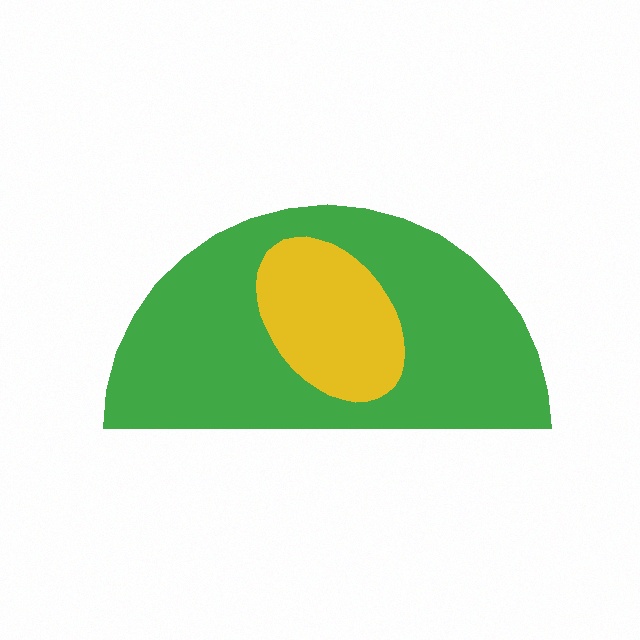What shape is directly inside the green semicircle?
The yellow ellipse.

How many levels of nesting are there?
2.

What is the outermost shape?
The green semicircle.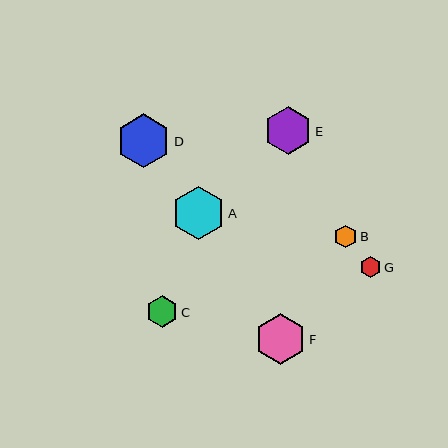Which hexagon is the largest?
Hexagon A is the largest with a size of approximately 54 pixels.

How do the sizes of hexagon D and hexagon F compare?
Hexagon D and hexagon F are approximately the same size.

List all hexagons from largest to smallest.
From largest to smallest: A, D, F, E, C, B, G.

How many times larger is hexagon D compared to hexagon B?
Hexagon D is approximately 2.4 times the size of hexagon B.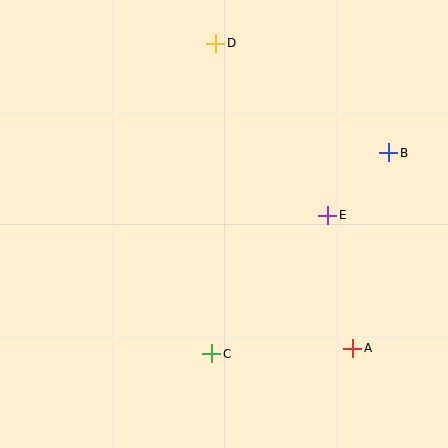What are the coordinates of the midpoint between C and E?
The midpoint between C and E is at (270, 285).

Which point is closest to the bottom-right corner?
Point A is closest to the bottom-right corner.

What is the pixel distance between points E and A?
The distance between E and A is 136 pixels.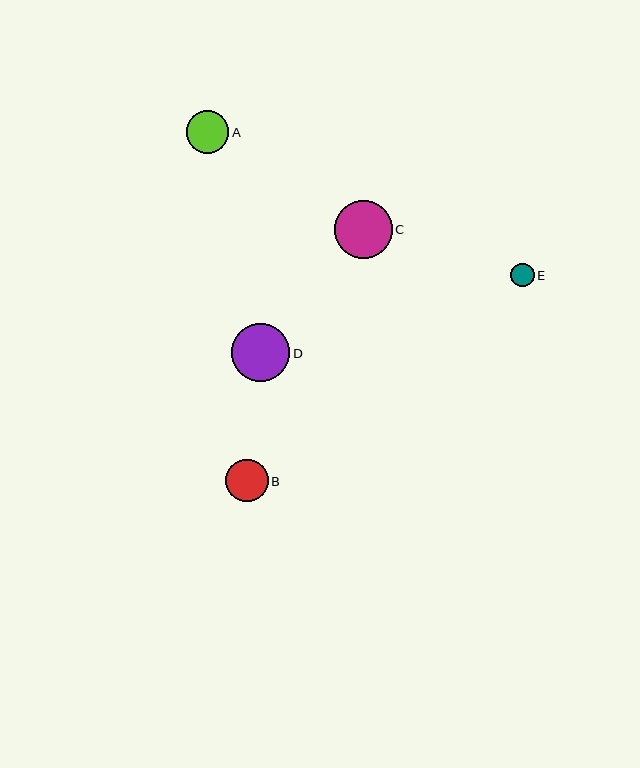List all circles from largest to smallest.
From largest to smallest: C, D, B, A, E.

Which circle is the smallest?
Circle E is the smallest with a size of approximately 24 pixels.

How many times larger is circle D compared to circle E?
Circle D is approximately 2.4 times the size of circle E.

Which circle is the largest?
Circle C is the largest with a size of approximately 58 pixels.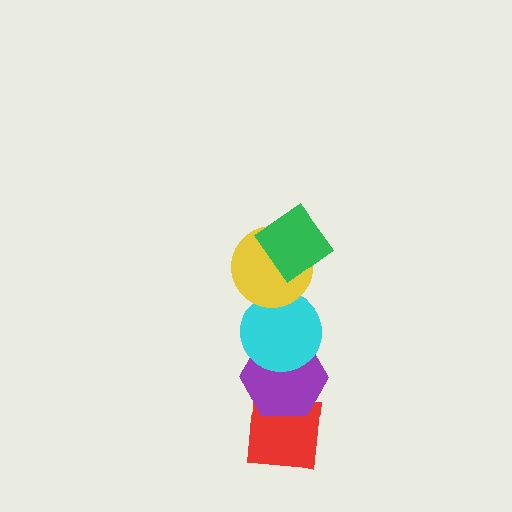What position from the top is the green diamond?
The green diamond is 1st from the top.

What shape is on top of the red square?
The purple hexagon is on top of the red square.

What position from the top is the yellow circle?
The yellow circle is 2nd from the top.